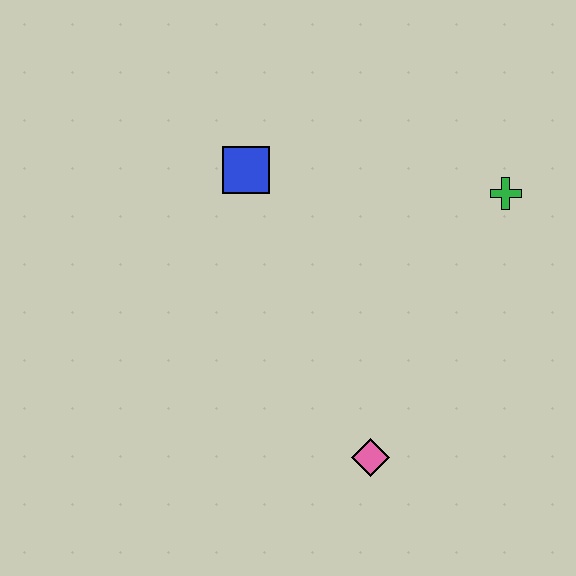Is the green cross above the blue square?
No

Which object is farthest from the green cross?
The pink diamond is farthest from the green cross.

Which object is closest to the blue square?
The green cross is closest to the blue square.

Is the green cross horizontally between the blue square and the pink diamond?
No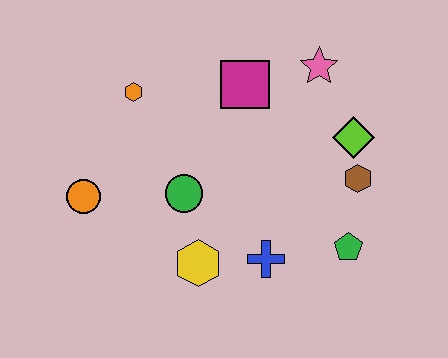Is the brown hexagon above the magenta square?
No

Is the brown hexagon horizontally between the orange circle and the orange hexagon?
No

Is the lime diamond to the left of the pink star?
No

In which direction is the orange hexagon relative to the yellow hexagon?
The orange hexagon is above the yellow hexagon.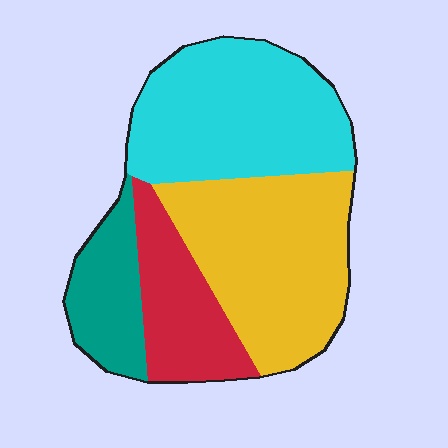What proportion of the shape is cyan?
Cyan takes up about one third (1/3) of the shape.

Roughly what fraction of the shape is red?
Red covers roughly 15% of the shape.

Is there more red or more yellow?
Yellow.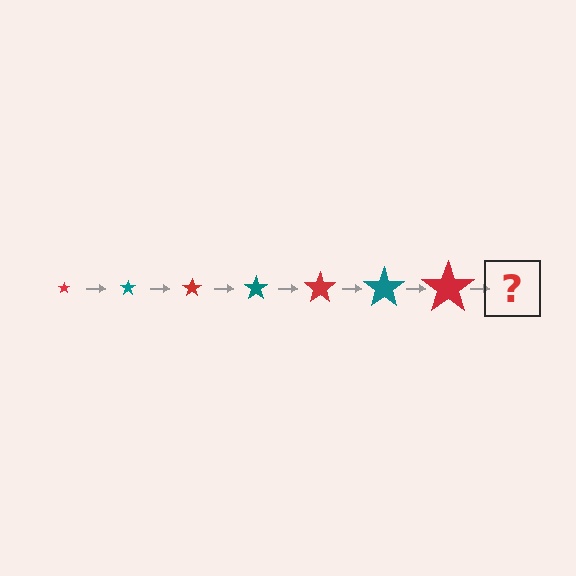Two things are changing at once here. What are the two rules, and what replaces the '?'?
The two rules are that the star grows larger each step and the color cycles through red and teal. The '?' should be a teal star, larger than the previous one.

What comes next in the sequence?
The next element should be a teal star, larger than the previous one.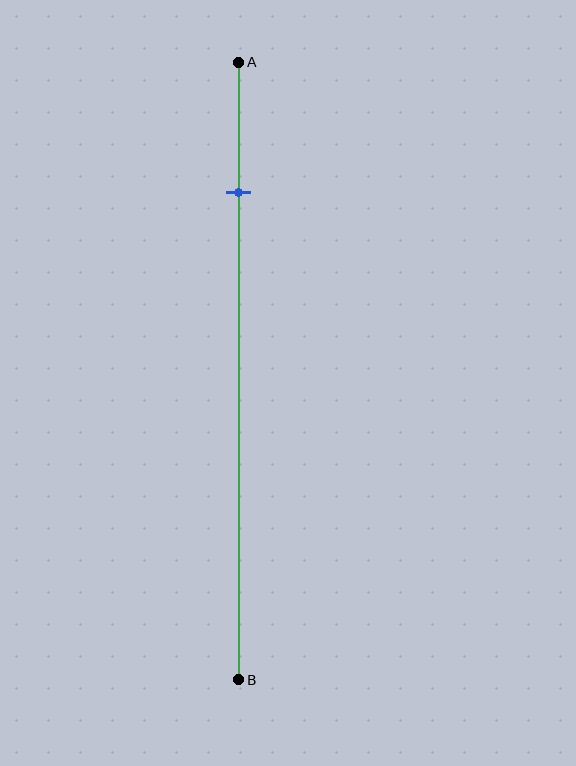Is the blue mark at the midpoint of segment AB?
No, the mark is at about 20% from A, not at the 50% midpoint.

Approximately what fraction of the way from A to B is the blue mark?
The blue mark is approximately 20% of the way from A to B.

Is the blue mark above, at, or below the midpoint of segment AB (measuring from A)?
The blue mark is above the midpoint of segment AB.